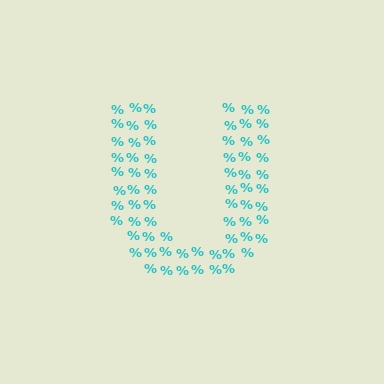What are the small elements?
The small elements are percent signs.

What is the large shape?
The large shape is the letter U.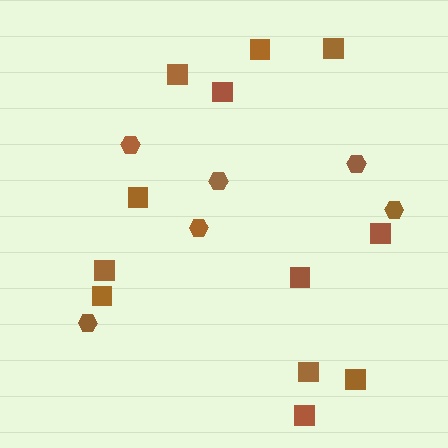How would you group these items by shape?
There are 2 groups: one group of hexagons (6) and one group of squares (12).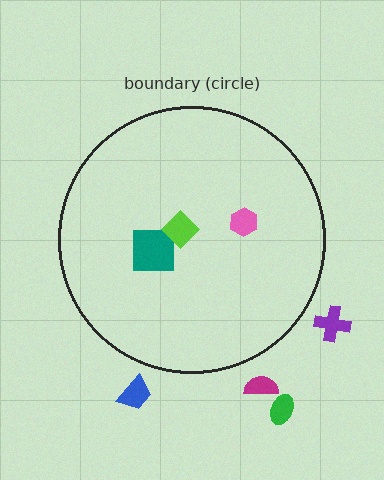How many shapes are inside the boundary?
3 inside, 4 outside.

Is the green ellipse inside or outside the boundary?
Outside.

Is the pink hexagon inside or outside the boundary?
Inside.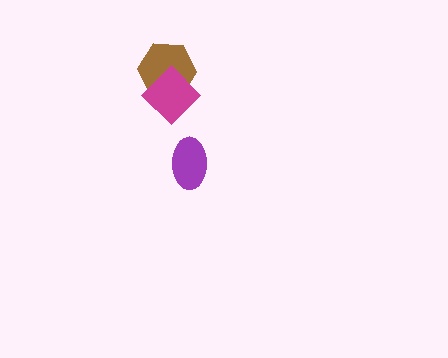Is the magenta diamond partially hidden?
No, no other shape covers it.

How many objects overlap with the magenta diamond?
1 object overlaps with the magenta diamond.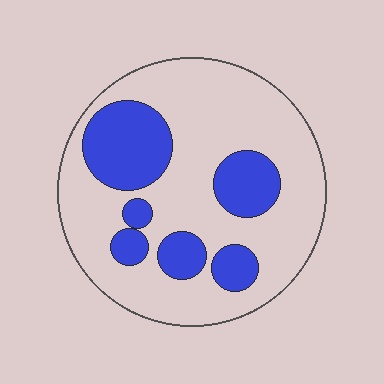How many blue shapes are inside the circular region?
6.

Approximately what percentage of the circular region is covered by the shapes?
Approximately 30%.